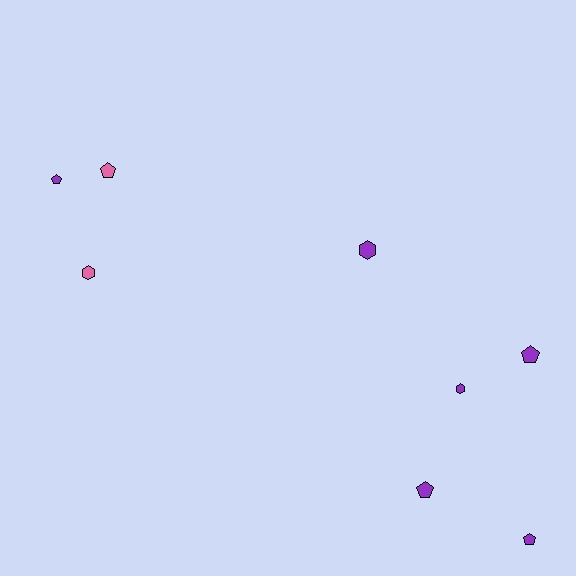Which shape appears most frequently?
Pentagon, with 5 objects.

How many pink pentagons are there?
There is 1 pink pentagon.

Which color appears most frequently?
Purple, with 6 objects.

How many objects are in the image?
There are 8 objects.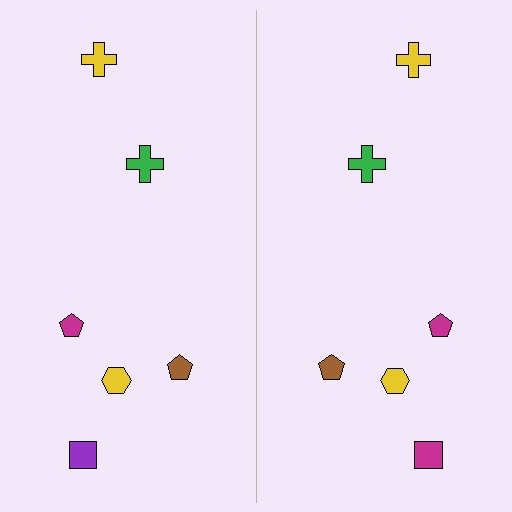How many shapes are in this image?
There are 12 shapes in this image.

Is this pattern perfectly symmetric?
No, the pattern is not perfectly symmetric. The magenta square on the right side breaks the symmetry — its mirror counterpart is purple.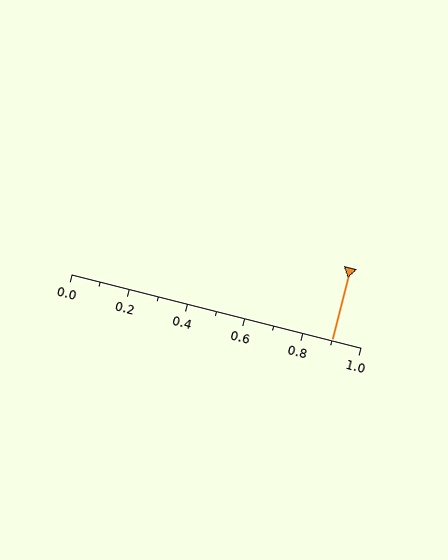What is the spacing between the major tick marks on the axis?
The major ticks are spaced 0.2 apart.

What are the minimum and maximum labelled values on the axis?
The axis runs from 0.0 to 1.0.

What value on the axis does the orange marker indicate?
The marker indicates approximately 0.9.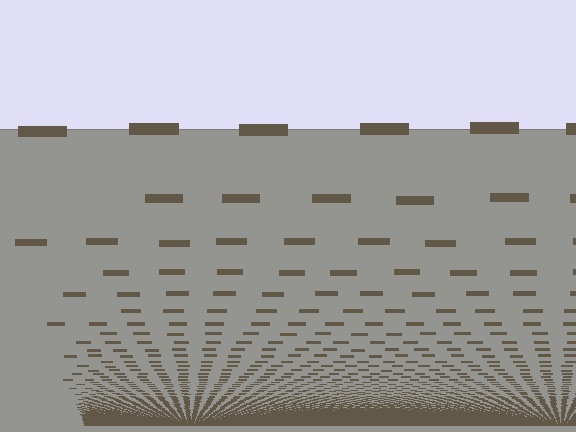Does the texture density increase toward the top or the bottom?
Density increases toward the bottom.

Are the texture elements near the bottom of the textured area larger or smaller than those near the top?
Smaller. The gradient is inverted — elements near the bottom are smaller and denser.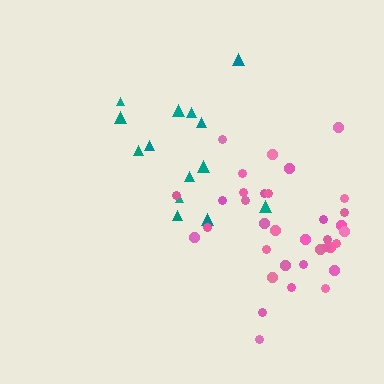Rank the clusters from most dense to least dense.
pink, teal.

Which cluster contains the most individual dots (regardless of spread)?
Pink (35).